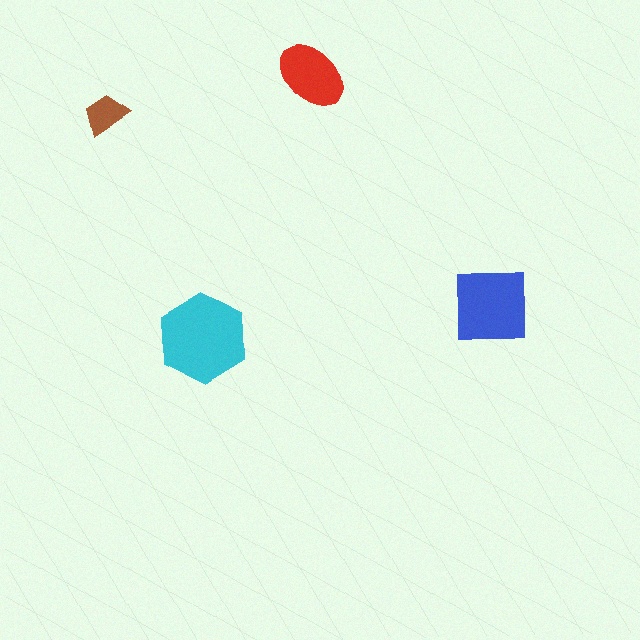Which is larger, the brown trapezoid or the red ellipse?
The red ellipse.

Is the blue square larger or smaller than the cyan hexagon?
Smaller.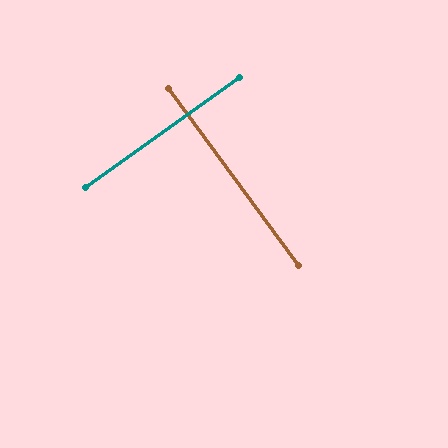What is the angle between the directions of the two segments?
Approximately 89 degrees.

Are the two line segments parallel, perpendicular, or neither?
Perpendicular — they meet at approximately 89°.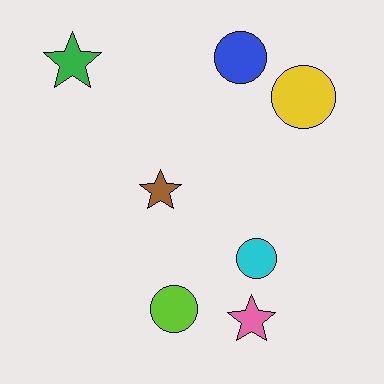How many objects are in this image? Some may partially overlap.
There are 7 objects.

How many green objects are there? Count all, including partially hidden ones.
There is 1 green object.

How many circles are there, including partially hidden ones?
There are 4 circles.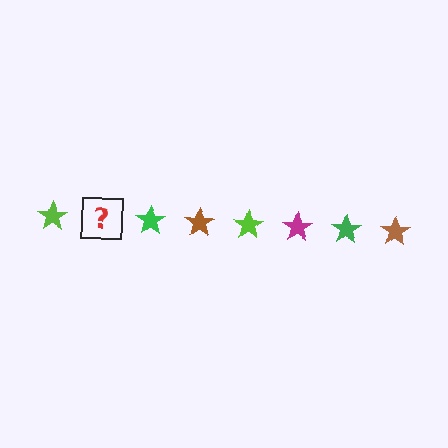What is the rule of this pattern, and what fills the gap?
The rule is that the pattern cycles through lime, magenta, green, brown stars. The gap should be filled with a magenta star.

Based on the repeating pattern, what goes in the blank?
The blank should be a magenta star.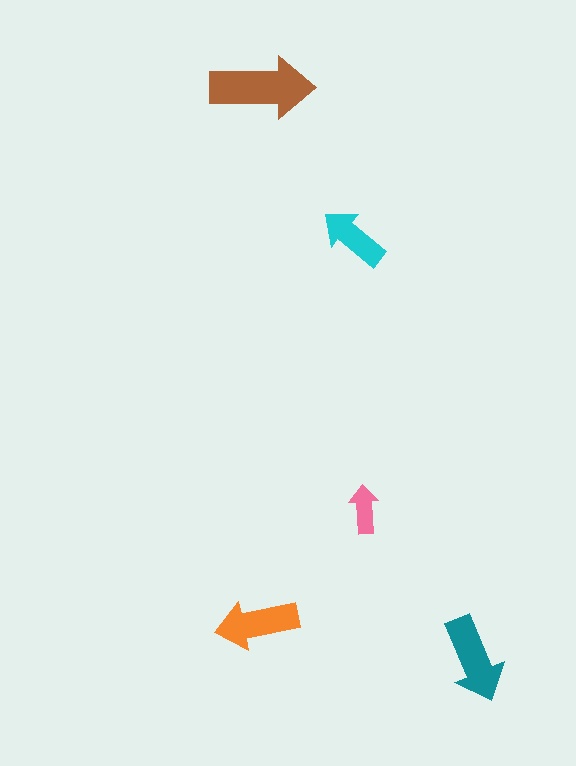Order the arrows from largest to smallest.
the brown one, the teal one, the orange one, the cyan one, the pink one.